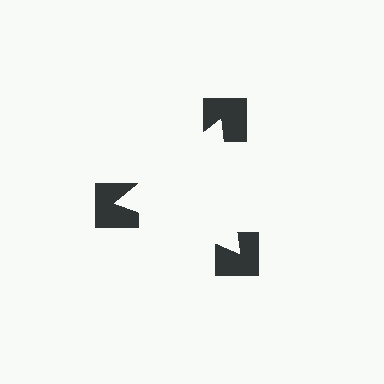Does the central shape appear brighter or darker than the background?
It typically appears slightly brighter than the background, even though no actual brightness change is drawn.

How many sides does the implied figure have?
3 sides.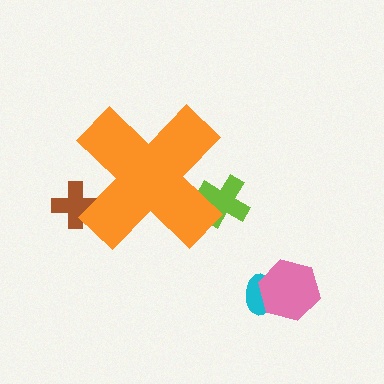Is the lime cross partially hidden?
Yes, the lime cross is partially hidden behind the orange cross.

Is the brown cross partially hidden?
Yes, the brown cross is partially hidden behind the orange cross.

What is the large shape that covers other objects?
An orange cross.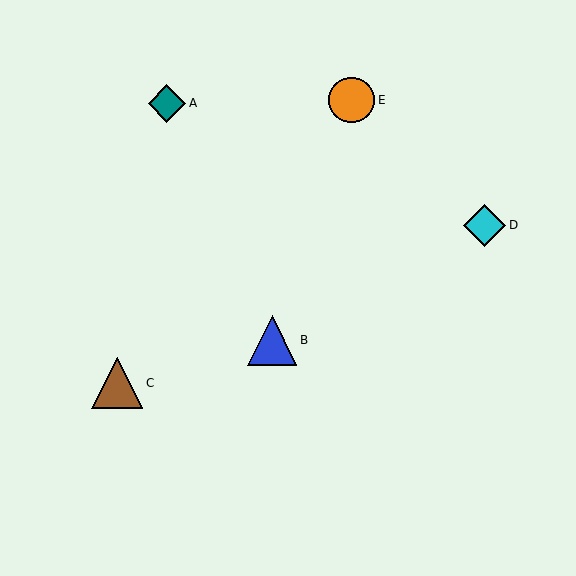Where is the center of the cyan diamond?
The center of the cyan diamond is at (485, 225).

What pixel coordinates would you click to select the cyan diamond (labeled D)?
Click at (485, 225) to select the cyan diamond D.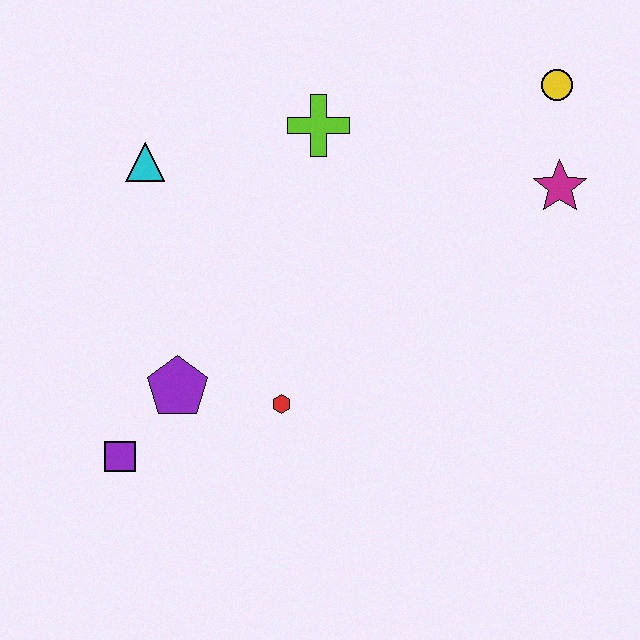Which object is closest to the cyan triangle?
The lime cross is closest to the cyan triangle.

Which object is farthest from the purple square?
The yellow circle is farthest from the purple square.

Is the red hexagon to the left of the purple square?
No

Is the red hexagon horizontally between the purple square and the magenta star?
Yes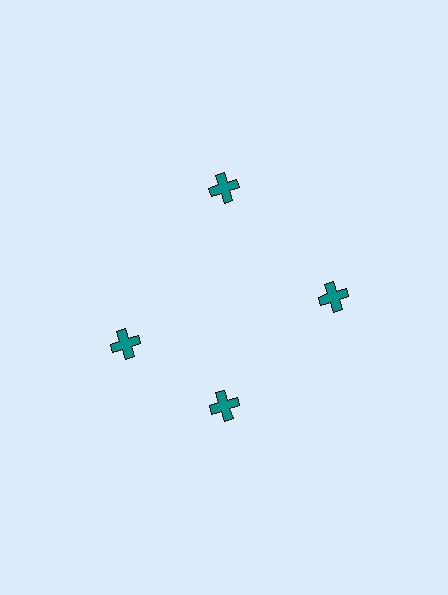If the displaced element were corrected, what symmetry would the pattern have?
It would have 4-fold rotational symmetry — the pattern would map onto itself every 90 degrees.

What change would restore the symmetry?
The symmetry would be restored by rotating it back into even spacing with its neighbors so that all 4 crosses sit at equal angles and equal distance from the center.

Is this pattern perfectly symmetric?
No. The 4 teal crosses are arranged in a ring, but one element near the 9 o'clock position is rotated out of alignment along the ring, breaking the 4-fold rotational symmetry.